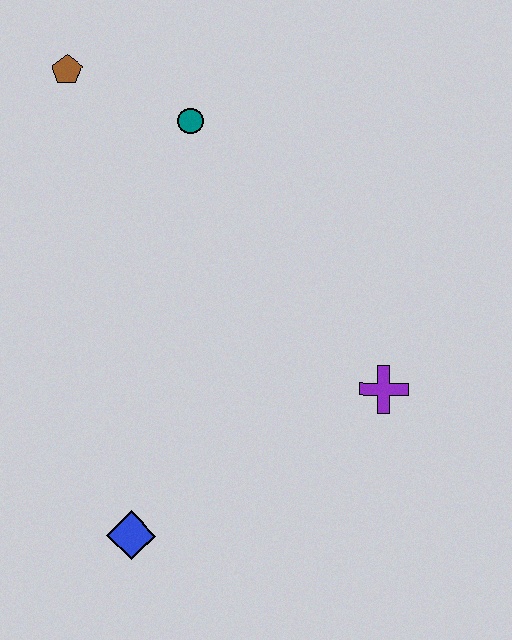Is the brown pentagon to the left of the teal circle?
Yes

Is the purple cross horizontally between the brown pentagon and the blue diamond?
No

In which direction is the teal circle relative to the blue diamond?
The teal circle is above the blue diamond.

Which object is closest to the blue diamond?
The purple cross is closest to the blue diamond.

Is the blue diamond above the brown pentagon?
No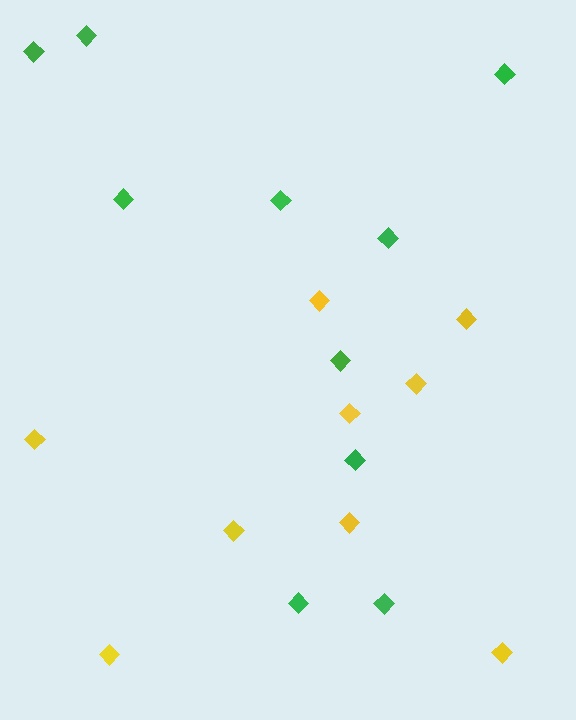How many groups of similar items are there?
There are 2 groups: one group of green diamonds (10) and one group of yellow diamonds (9).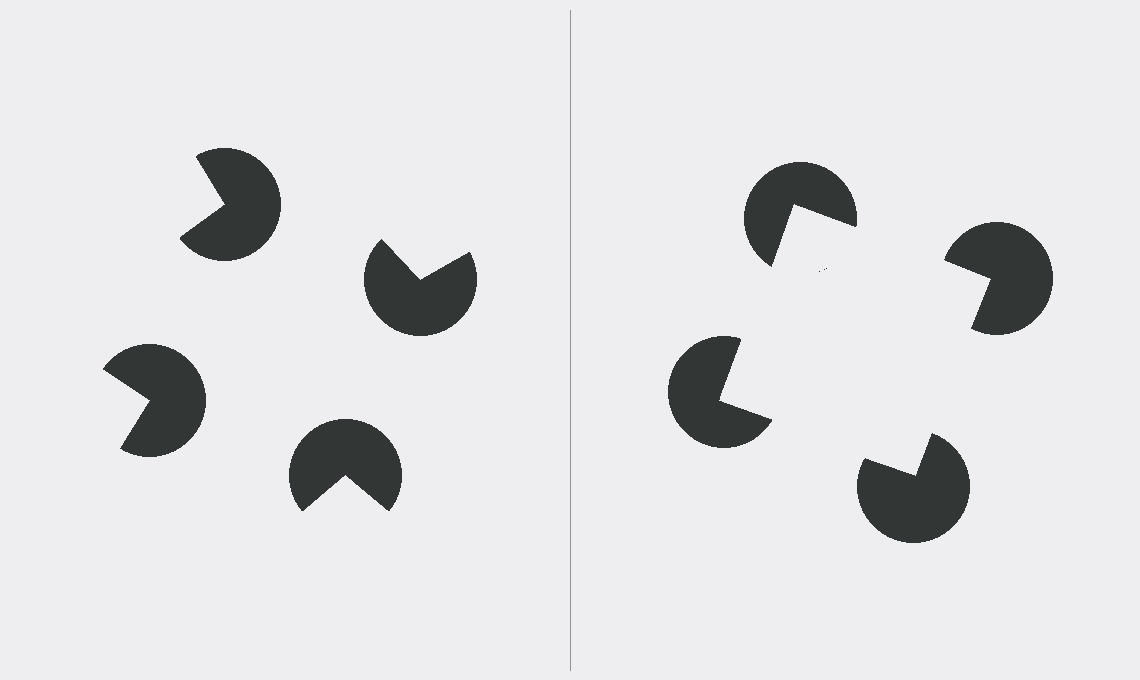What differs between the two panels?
The pac-man discs are positioned identically on both sides; only the wedge orientations differ. On the right they align to a square; on the left they are misaligned.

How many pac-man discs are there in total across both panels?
8 — 4 on each side.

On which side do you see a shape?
An illusory square appears on the right side. On the left side the wedge cuts are rotated, so no coherent shape forms.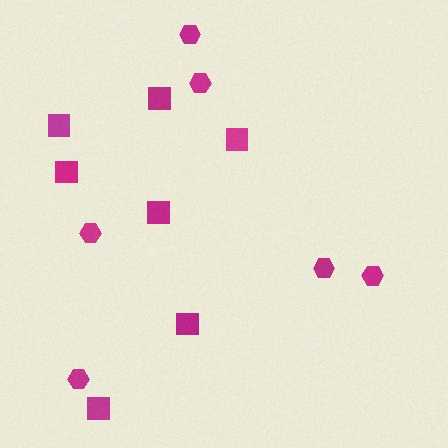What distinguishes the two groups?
There are 2 groups: one group of hexagons (6) and one group of squares (7).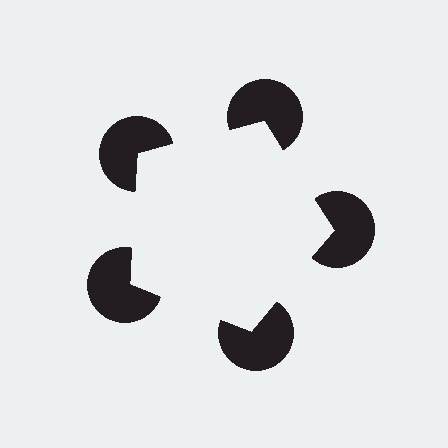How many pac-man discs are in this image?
There are 5 — one at each vertex of the illusory pentagon.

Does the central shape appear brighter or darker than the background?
It typically appears slightly brighter than the background, even though no actual brightness change is drawn.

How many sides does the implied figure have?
5 sides.